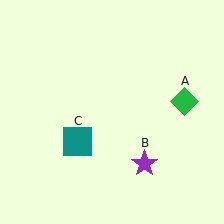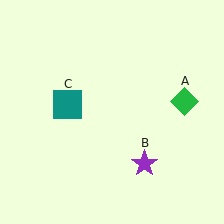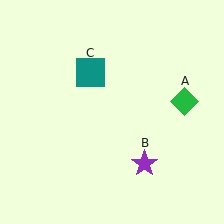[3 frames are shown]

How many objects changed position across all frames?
1 object changed position: teal square (object C).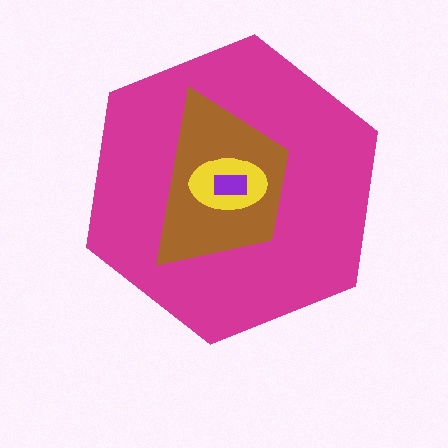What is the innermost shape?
The purple rectangle.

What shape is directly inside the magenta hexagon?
The brown trapezoid.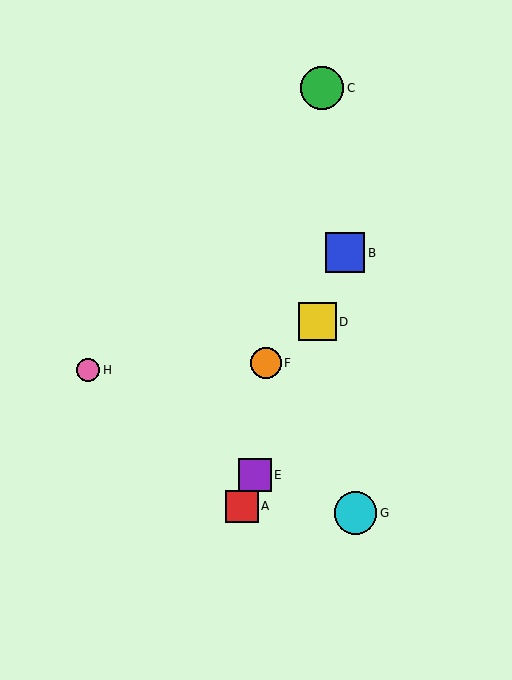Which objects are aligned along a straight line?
Objects A, B, D, E are aligned along a straight line.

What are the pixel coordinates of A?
Object A is at (242, 506).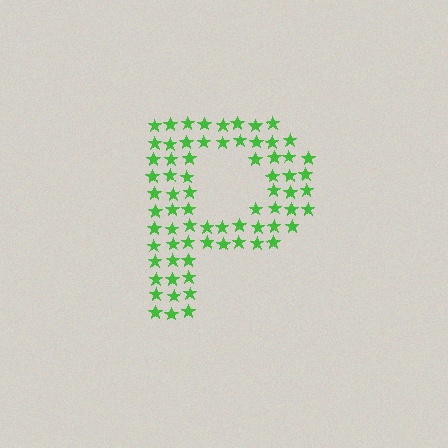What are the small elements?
The small elements are stars.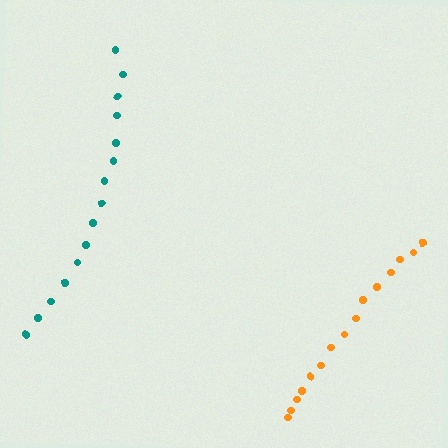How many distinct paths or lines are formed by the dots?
There are 2 distinct paths.